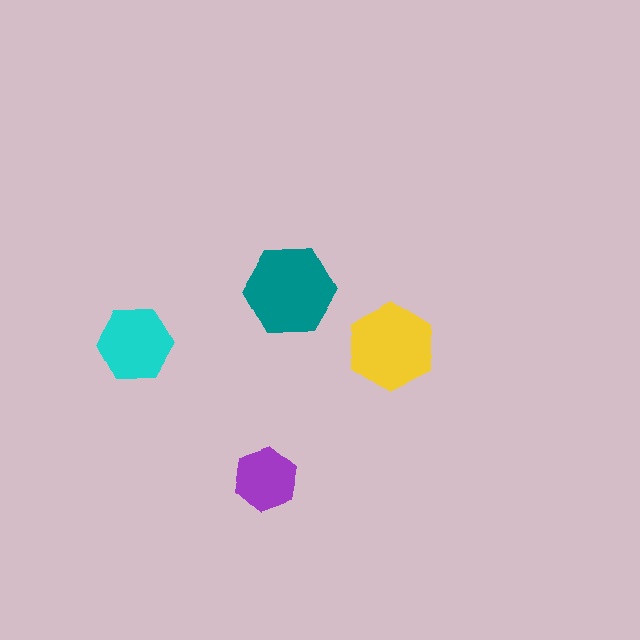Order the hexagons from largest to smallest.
the teal one, the yellow one, the cyan one, the purple one.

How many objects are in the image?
There are 4 objects in the image.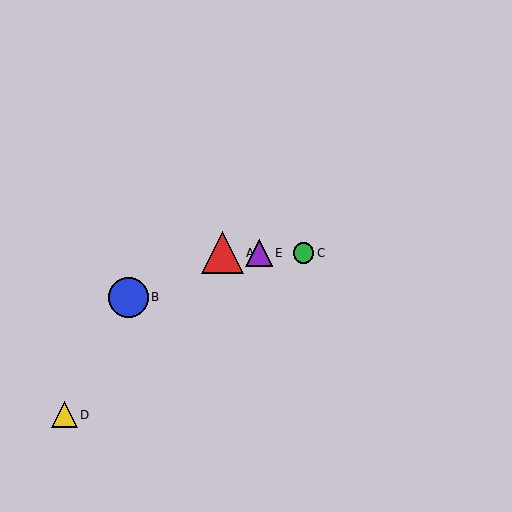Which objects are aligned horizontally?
Objects A, C, E are aligned horizontally.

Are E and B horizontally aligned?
No, E is at y≈253 and B is at y≈297.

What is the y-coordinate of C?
Object C is at y≈253.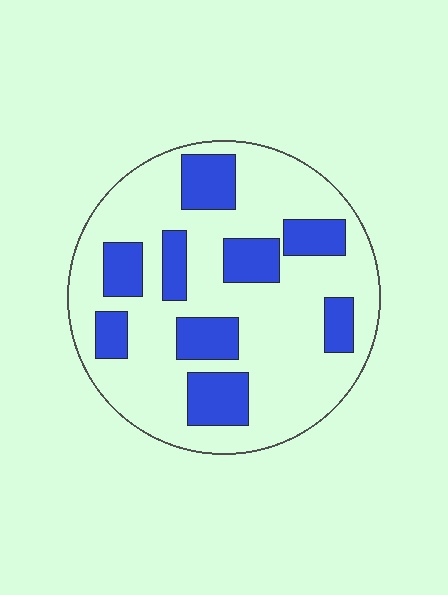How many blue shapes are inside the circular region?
9.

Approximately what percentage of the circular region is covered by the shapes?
Approximately 25%.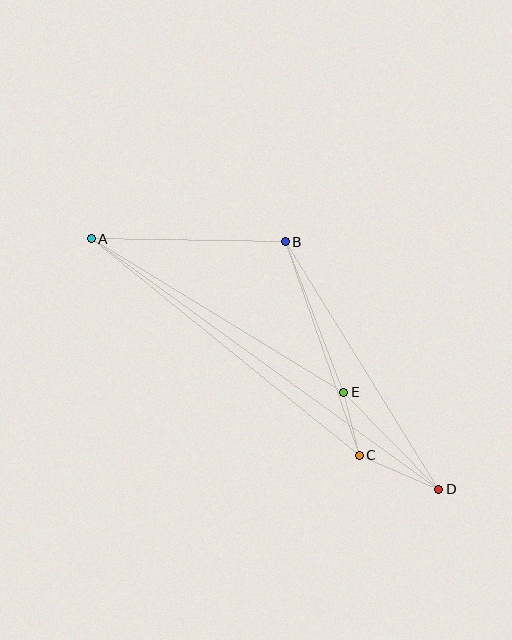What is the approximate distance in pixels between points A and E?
The distance between A and E is approximately 296 pixels.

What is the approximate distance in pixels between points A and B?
The distance between A and B is approximately 194 pixels.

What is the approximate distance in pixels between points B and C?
The distance between B and C is approximately 226 pixels.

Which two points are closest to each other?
Points C and E are closest to each other.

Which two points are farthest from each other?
Points A and D are farthest from each other.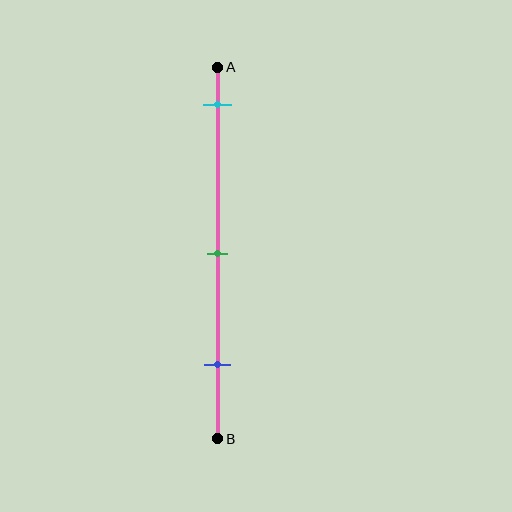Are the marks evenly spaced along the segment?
Yes, the marks are approximately evenly spaced.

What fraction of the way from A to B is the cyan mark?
The cyan mark is approximately 10% (0.1) of the way from A to B.